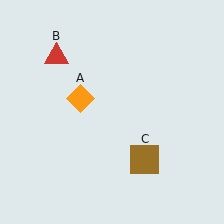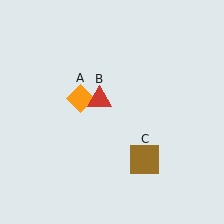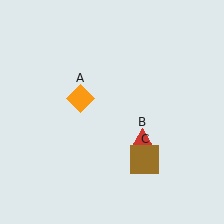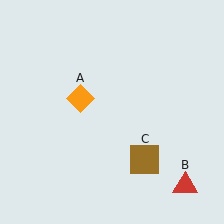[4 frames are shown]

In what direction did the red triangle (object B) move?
The red triangle (object B) moved down and to the right.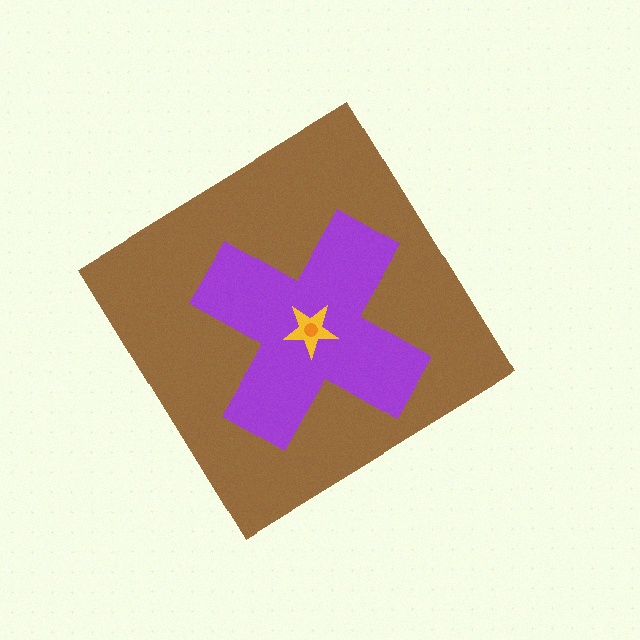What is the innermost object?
The orange circle.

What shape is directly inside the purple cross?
The yellow star.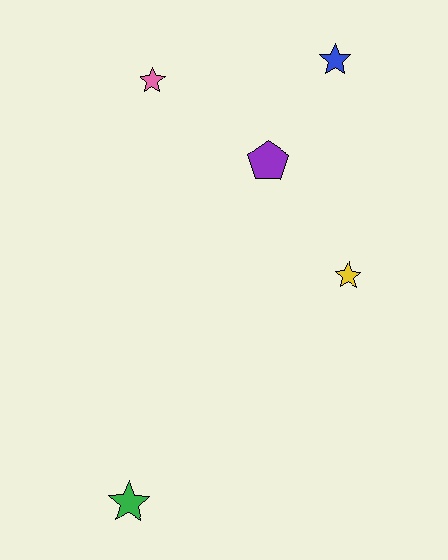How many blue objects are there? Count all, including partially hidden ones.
There is 1 blue object.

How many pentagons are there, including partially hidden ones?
There is 1 pentagon.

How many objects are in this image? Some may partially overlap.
There are 5 objects.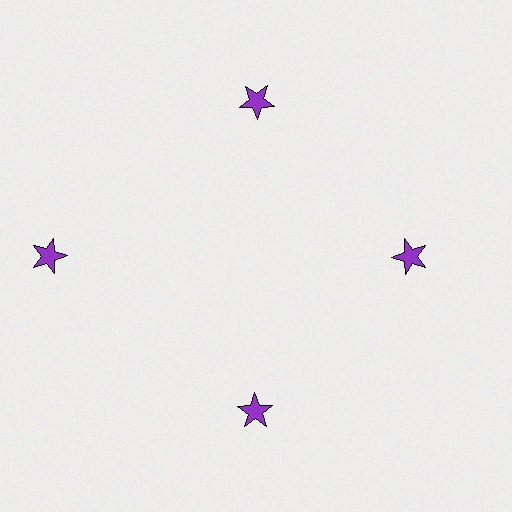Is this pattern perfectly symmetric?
No. The 4 purple stars are arranged in a ring, but one element near the 9 o'clock position is pushed outward from the center, breaking the 4-fold rotational symmetry.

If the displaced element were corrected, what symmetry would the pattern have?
It would have 4-fold rotational symmetry — the pattern would map onto itself every 90 degrees.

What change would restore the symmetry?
The symmetry would be restored by moving it inward, back onto the ring so that all 4 stars sit at equal angles and equal distance from the center.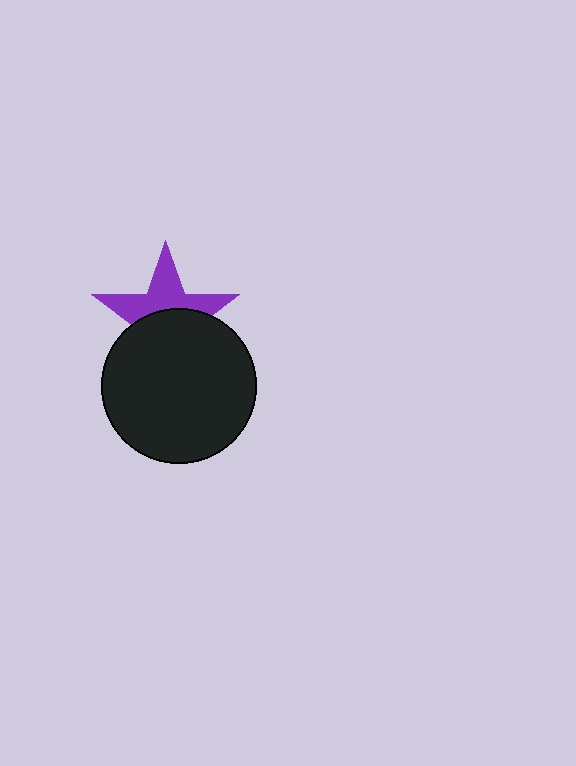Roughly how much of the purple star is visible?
About half of it is visible (roughly 48%).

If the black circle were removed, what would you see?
You would see the complete purple star.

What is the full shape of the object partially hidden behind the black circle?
The partially hidden object is a purple star.